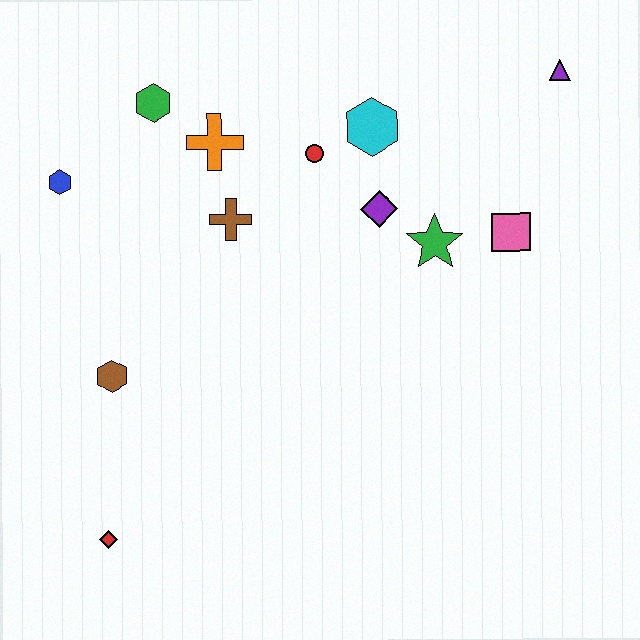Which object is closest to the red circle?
The cyan hexagon is closest to the red circle.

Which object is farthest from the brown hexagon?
The purple triangle is farthest from the brown hexagon.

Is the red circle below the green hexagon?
Yes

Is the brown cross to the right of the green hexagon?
Yes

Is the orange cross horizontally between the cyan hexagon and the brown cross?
No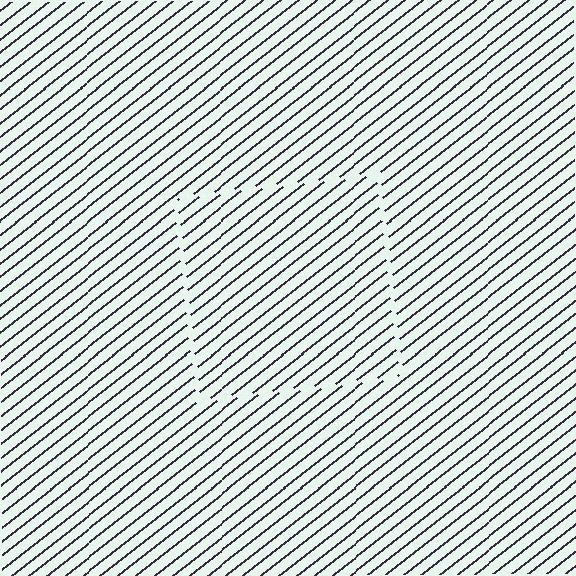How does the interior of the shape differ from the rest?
The interior of the shape contains the same grating, shifted by half a period — the contour is defined by the phase discontinuity where line-ends from the inner and outer gratings abut.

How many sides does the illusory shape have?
4 sides — the line-ends trace a square.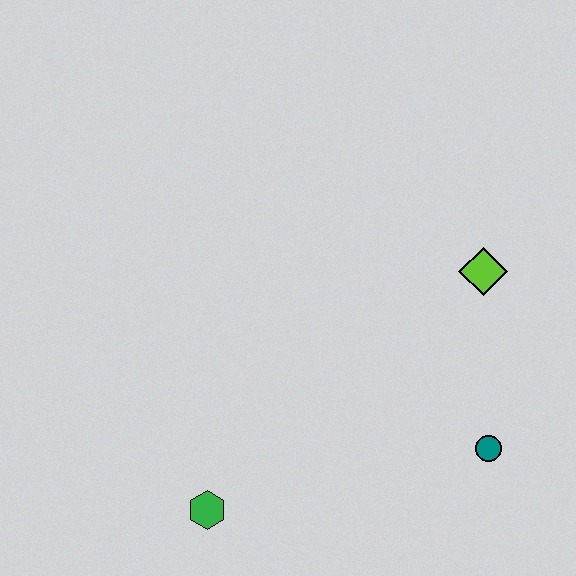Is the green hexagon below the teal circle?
Yes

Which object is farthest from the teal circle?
The green hexagon is farthest from the teal circle.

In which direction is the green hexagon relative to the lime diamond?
The green hexagon is to the left of the lime diamond.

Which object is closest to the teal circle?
The lime diamond is closest to the teal circle.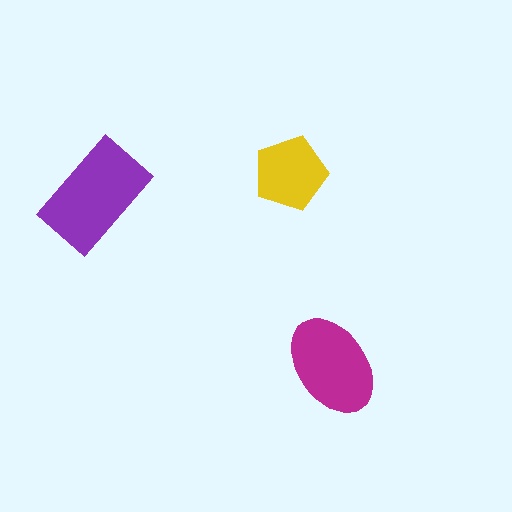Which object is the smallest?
The yellow pentagon.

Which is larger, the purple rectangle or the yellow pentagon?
The purple rectangle.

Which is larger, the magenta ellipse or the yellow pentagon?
The magenta ellipse.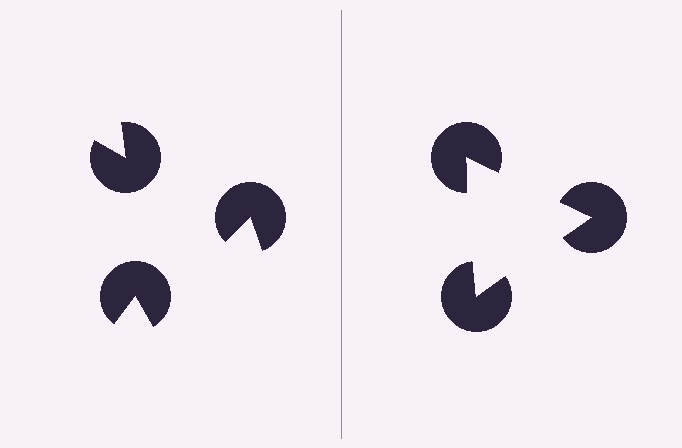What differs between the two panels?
The pac-man discs are positioned identically on both sides; only the wedge orientations differ. On the right they align to a triangle; on the left they are misaligned.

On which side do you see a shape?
An illusory triangle appears on the right side. On the left side the wedge cuts are rotated, so no coherent shape forms.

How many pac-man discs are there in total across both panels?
6 — 3 on each side.